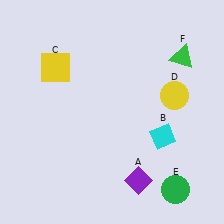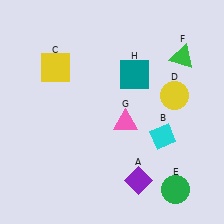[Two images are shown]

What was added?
A pink triangle (G), a teal square (H) were added in Image 2.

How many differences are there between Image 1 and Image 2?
There are 2 differences between the two images.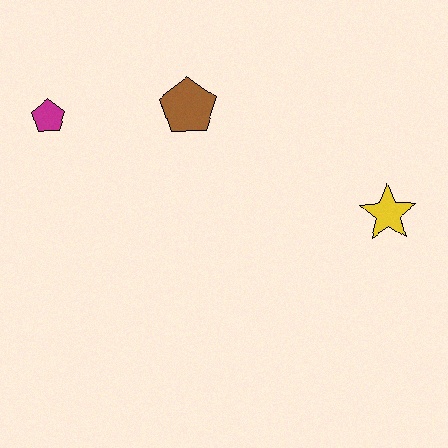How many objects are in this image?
There are 3 objects.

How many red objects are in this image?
There are no red objects.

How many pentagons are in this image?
There are 2 pentagons.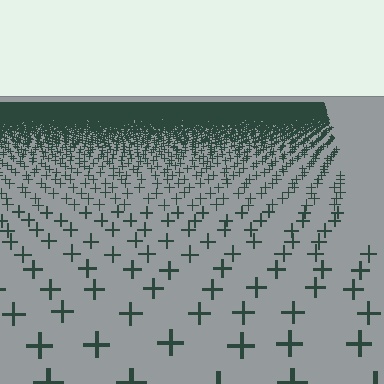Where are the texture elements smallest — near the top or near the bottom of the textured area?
Near the top.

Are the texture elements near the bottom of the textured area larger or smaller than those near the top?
Larger. Near the bottom, elements are closer to the viewer and appear at a bigger on-screen size.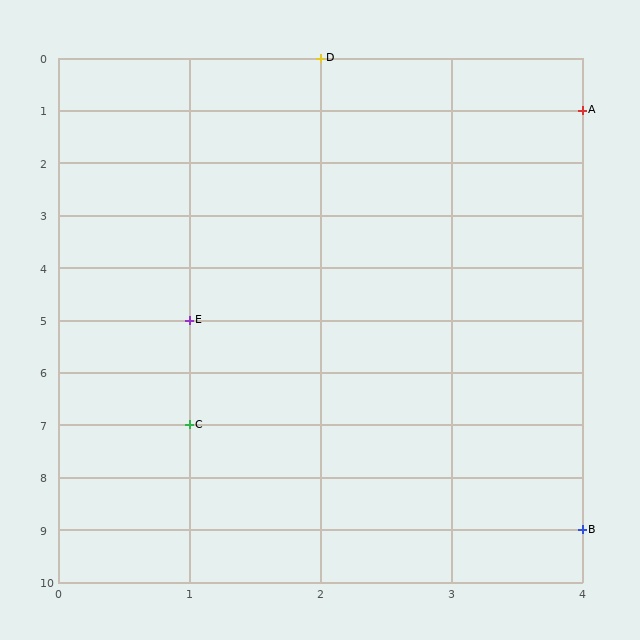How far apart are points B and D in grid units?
Points B and D are 2 columns and 9 rows apart (about 9.2 grid units diagonally).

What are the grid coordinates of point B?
Point B is at grid coordinates (4, 9).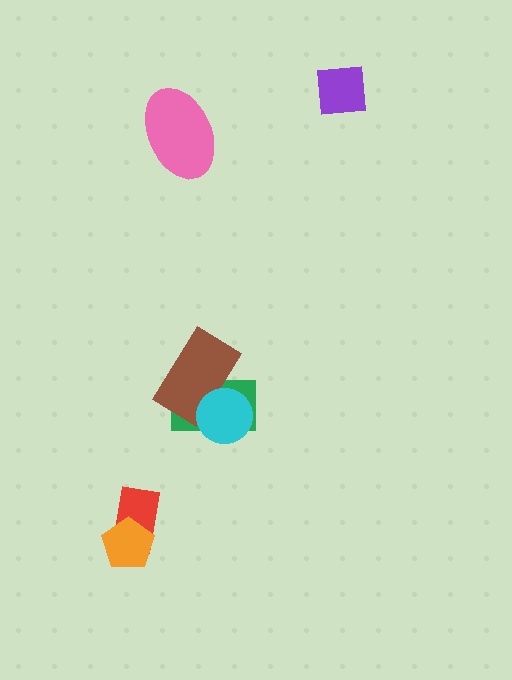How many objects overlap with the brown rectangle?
2 objects overlap with the brown rectangle.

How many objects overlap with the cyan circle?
2 objects overlap with the cyan circle.